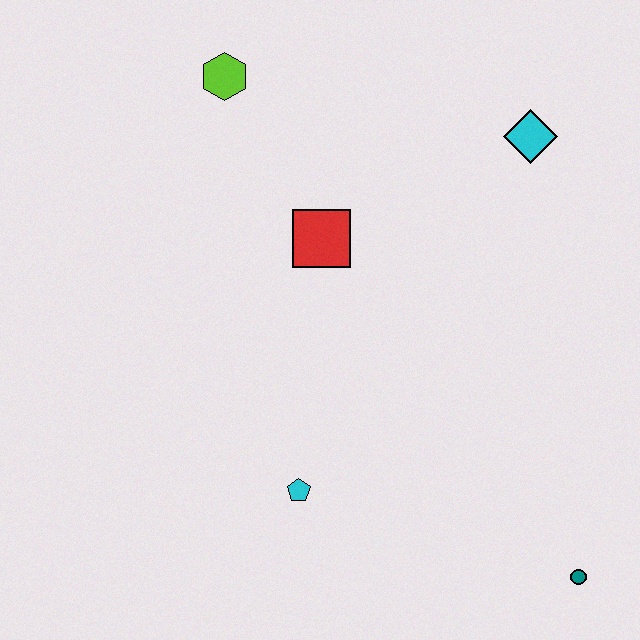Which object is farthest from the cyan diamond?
The teal circle is farthest from the cyan diamond.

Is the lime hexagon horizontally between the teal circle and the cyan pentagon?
No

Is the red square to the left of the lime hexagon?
No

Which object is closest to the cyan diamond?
The red square is closest to the cyan diamond.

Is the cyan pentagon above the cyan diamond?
No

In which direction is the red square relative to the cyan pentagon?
The red square is above the cyan pentagon.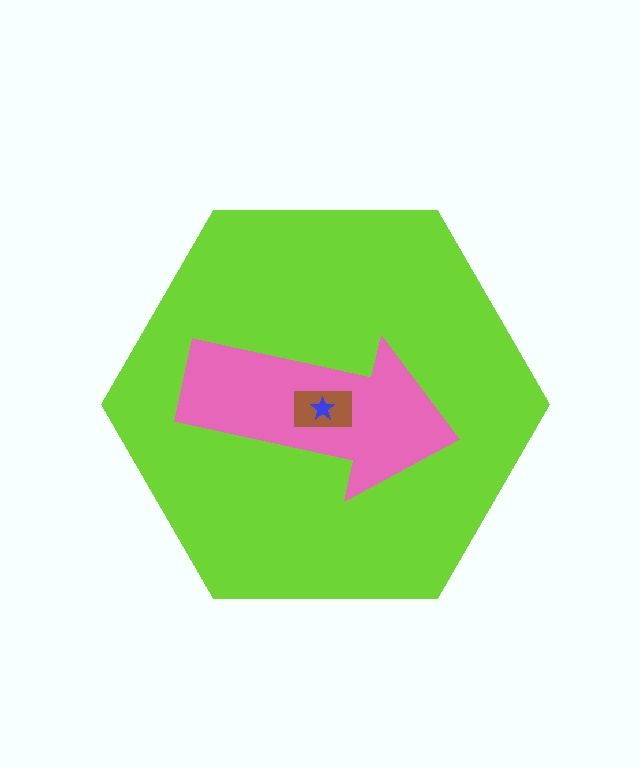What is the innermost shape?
The blue star.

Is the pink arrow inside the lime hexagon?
Yes.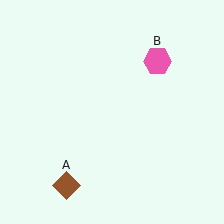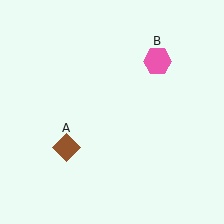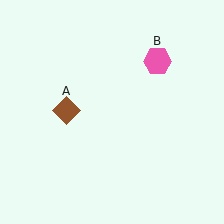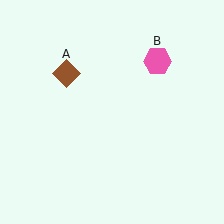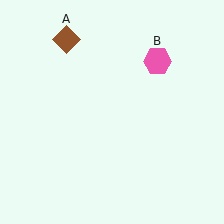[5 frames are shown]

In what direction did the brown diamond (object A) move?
The brown diamond (object A) moved up.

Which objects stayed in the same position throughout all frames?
Pink hexagon (object B) remained stationary.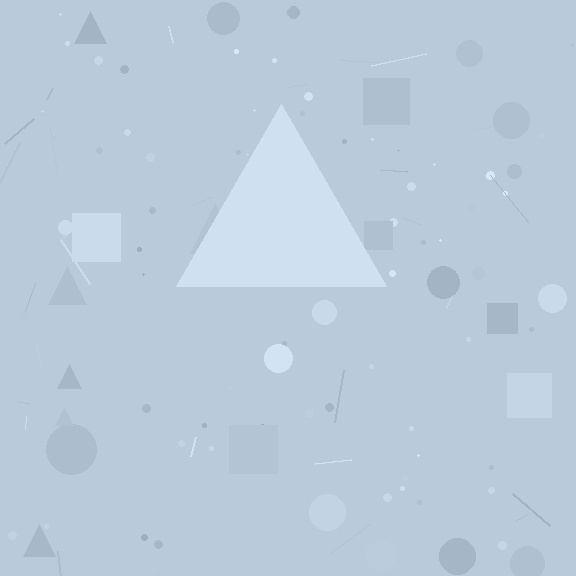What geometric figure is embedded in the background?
A triangle is embedded in the background.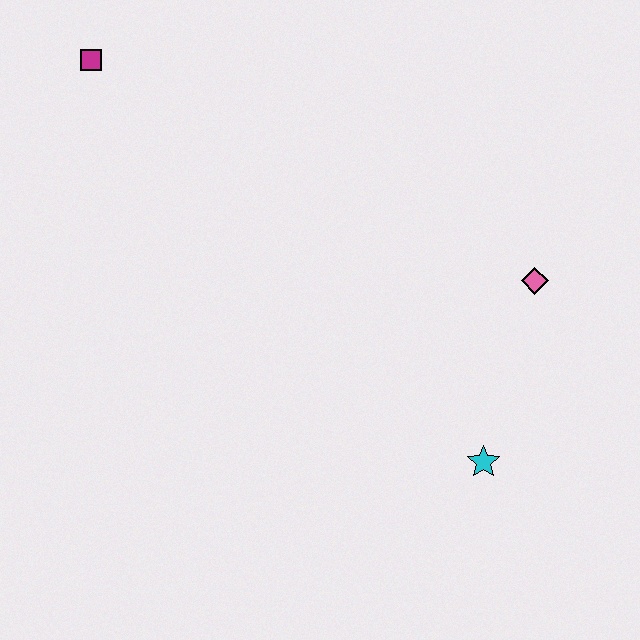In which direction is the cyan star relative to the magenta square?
The cyan star is below the magenta square.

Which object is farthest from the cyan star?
The magenta square is farthest from the cyan star.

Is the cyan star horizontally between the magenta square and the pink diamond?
Yes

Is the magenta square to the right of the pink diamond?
No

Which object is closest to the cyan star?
The pink diamond is closest to the cyan star.